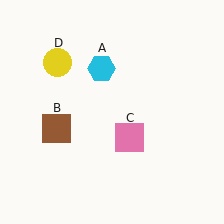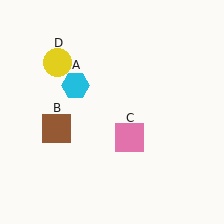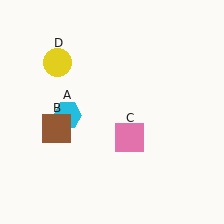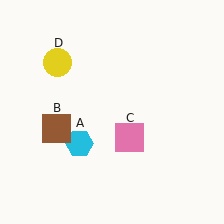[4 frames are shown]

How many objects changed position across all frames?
1 object changed position: cyan hexagon (object A).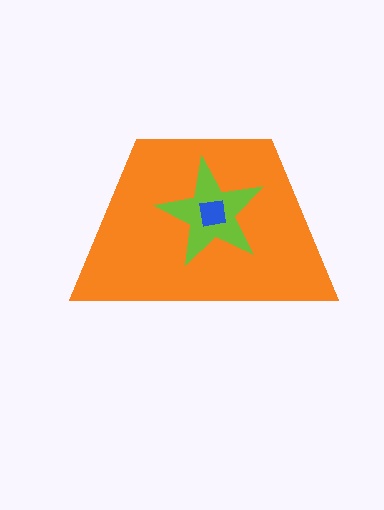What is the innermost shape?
The blue square.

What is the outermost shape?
The orange trapezoid.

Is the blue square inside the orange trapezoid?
Yes.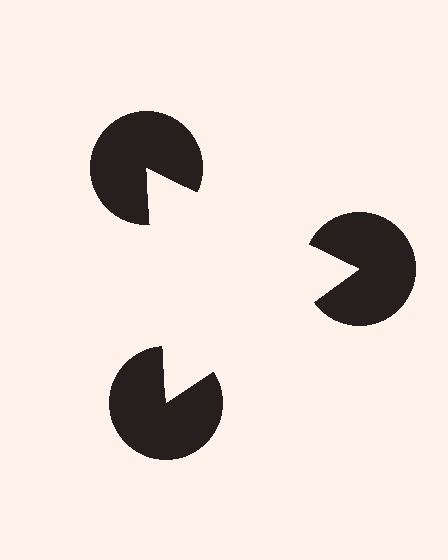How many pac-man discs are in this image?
There are 3 — one at each vertex of the illusory triangle.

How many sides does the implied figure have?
3 sides.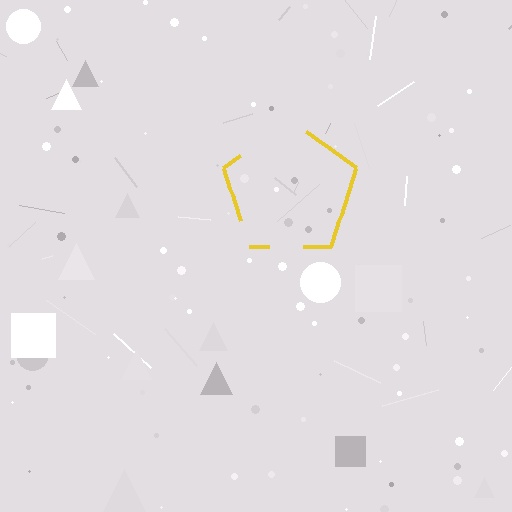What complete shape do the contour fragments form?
The contour fragments form a pentagon.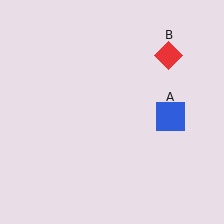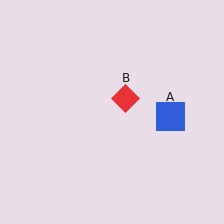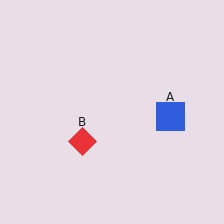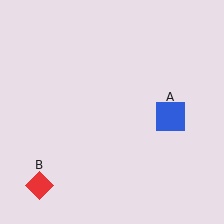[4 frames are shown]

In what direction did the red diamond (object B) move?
The red diamond (object B) moved down and to the left.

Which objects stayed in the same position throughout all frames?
Blue square (object A) remained stationary.